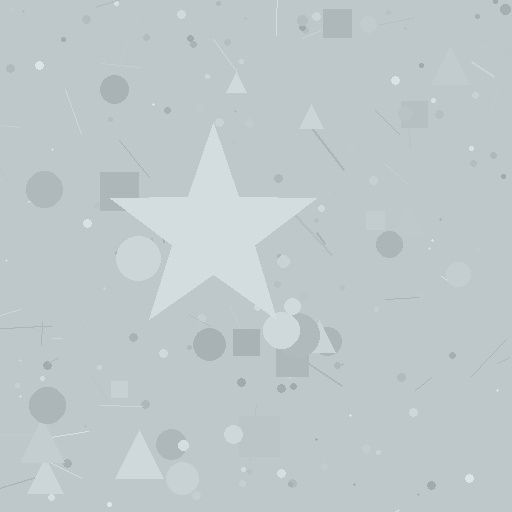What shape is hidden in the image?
A star is hidden in the image.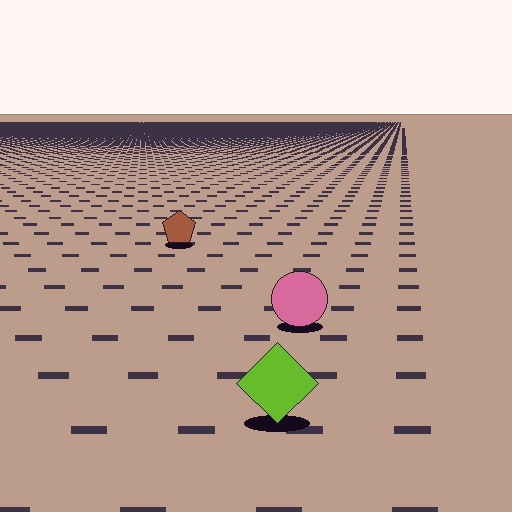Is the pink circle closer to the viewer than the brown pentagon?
Yes. The pink circle is closer — you can tell from the texture gradient: the ground texture is coarser near it.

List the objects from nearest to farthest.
From nearest to farthest: the lime diamond, the pink circle, the brown pentagon.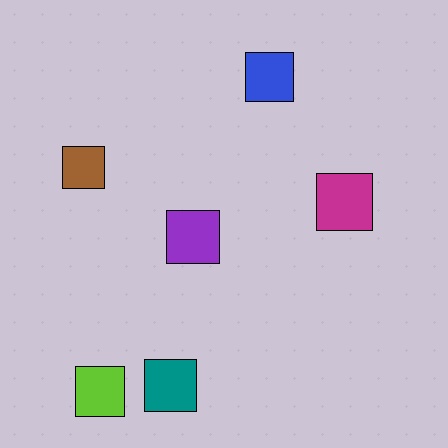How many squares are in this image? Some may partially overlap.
There are 6 squares.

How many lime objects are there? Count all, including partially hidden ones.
There is 1 lime object.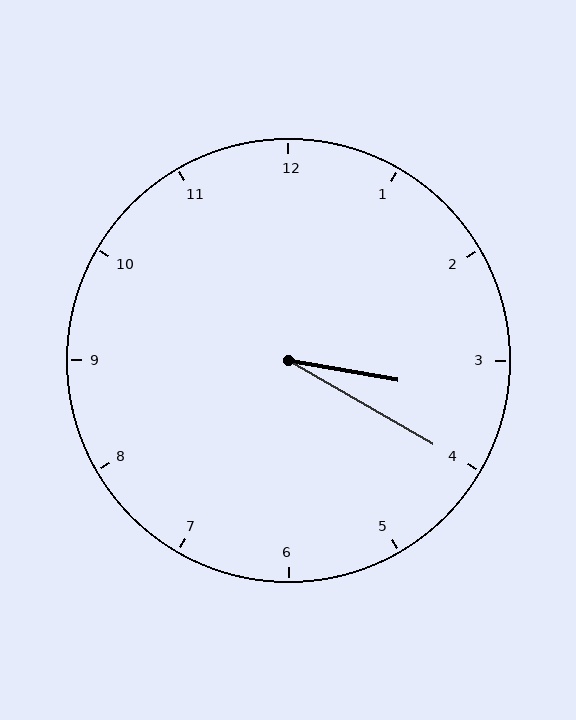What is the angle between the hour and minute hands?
Approximately 20 degrees.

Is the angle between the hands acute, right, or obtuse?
It is acute.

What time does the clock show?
3:20.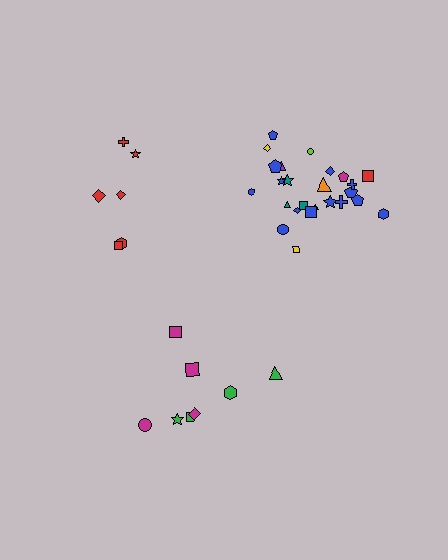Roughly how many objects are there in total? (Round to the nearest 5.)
Roughly 40 objects in total.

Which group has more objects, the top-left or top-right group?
The top-right group.